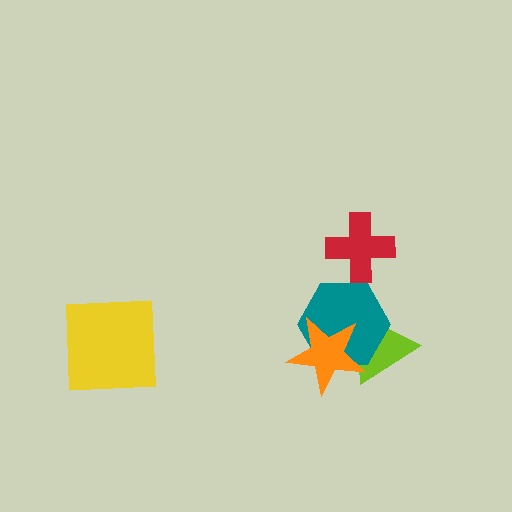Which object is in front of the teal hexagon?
The orange star is in front of the teal hexagon.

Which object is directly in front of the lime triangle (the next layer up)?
The teal hexagon is directly in front of the lime triangle.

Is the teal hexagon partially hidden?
Yes, it is partially covered by another shape.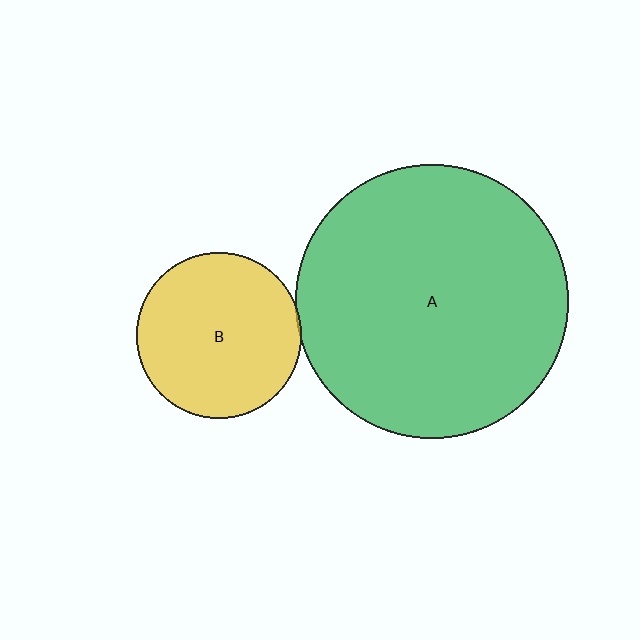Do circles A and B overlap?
Yes.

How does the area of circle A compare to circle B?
Approximately 2.7 times.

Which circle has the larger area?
Circle A (green).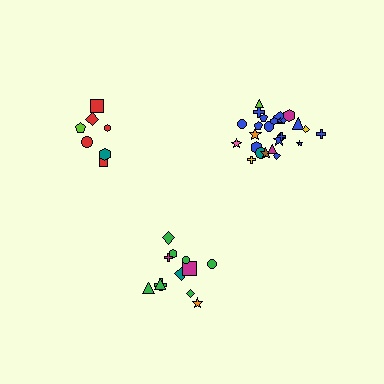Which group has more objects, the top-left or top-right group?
The top-right group.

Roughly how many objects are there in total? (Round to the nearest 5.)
Roughly 45 objects in total.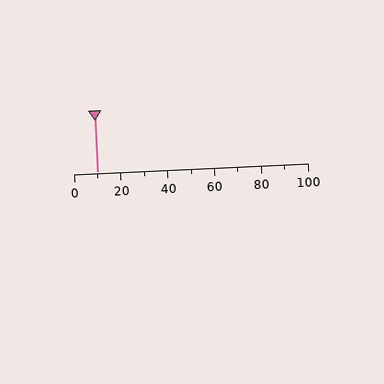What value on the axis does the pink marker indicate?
The marker indicates approximately 10.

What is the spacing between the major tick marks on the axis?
The major ticks are spaced 20 apart.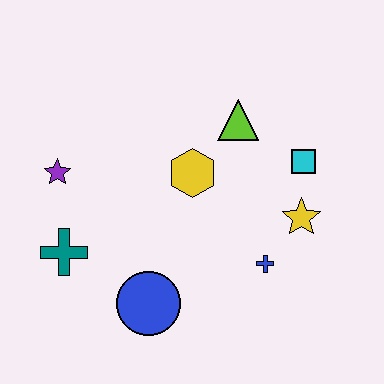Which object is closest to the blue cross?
The yellow star is closest to the blue cross.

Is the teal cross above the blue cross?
Yes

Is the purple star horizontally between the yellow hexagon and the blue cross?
No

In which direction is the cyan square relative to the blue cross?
The cyan square is above the blue cross.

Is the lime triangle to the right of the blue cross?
No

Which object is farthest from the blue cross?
The purple star is farthest from the blue cross.